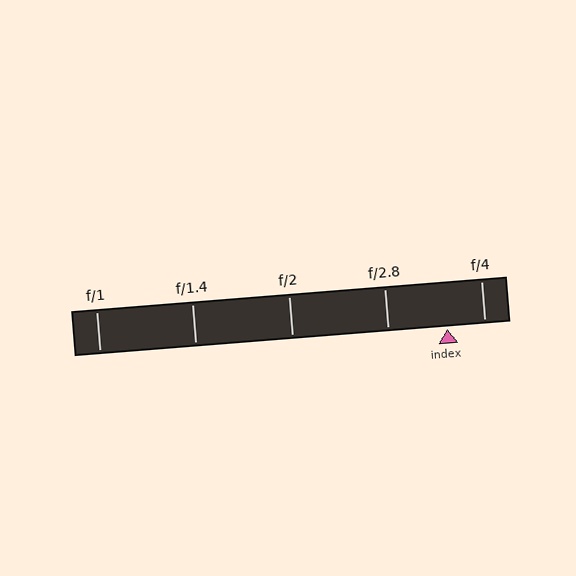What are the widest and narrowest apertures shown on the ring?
The widest aperture shown is f/1 and the narrowest is f/4.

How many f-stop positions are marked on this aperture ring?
There are 5 f-stop positions marked.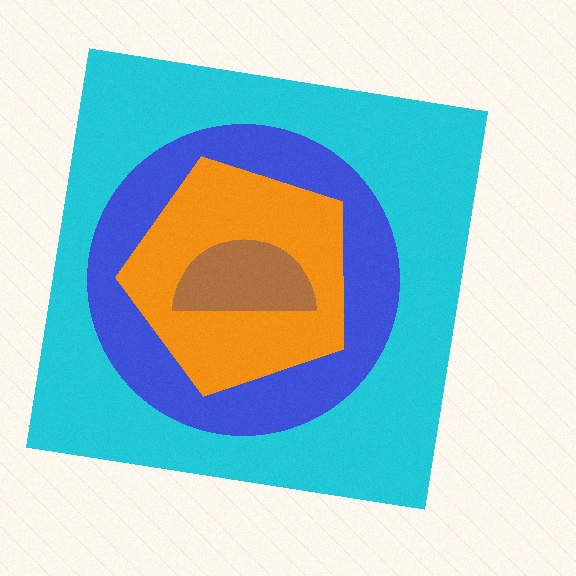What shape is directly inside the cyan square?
The blue circle.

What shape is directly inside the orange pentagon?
The brown semicircle.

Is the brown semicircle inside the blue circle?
Yes.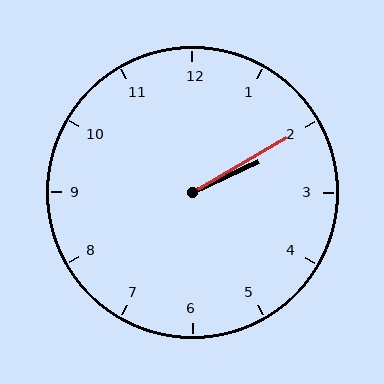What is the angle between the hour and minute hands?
Approximately 5 degrees.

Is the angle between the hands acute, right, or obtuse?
It is acute.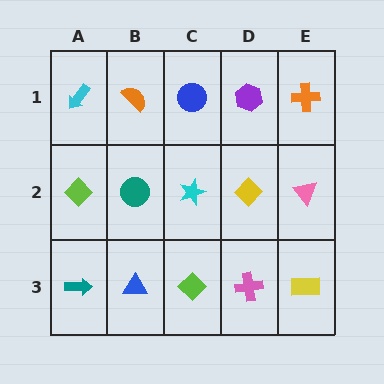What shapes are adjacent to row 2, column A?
A cyan arrow (row 1, column A), a teal arrow (row 3, column A), a teal circle (row 2, column B).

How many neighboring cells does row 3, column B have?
3.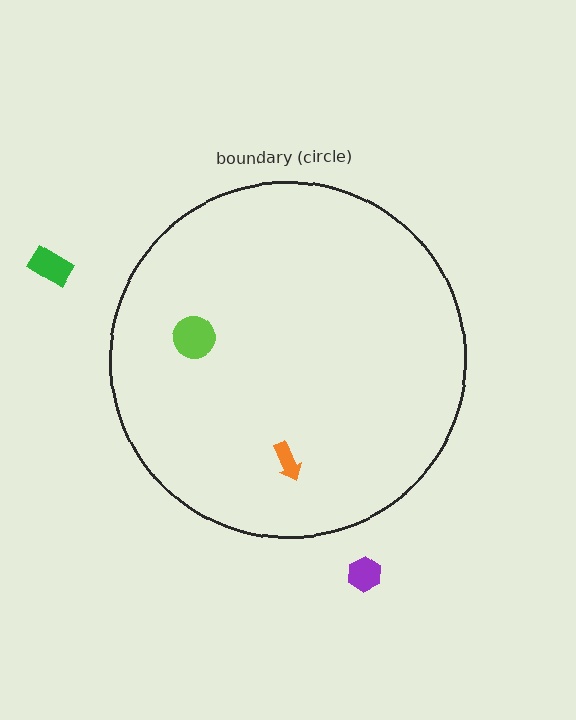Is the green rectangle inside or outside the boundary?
Outside.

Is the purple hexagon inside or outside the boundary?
Outside.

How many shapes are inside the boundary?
2 inside, 2 outside.